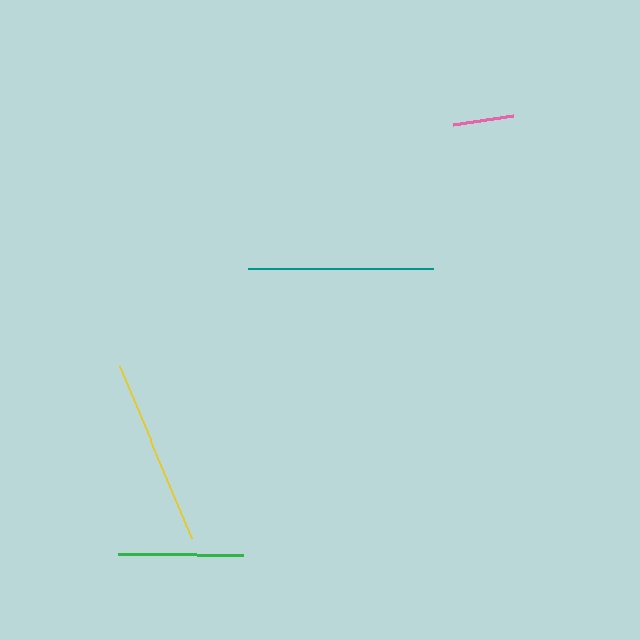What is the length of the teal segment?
The teal segment is approximately 186 pixels long.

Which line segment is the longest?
The yellow line is the longest at approximately 186 pixels.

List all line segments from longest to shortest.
From longest to shortest: yellow, teal, green, pink.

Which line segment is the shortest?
The pink line is the shortest at approximately 61 pixels.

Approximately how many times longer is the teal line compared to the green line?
The teal line is approximately 1.5 times the length of the green line.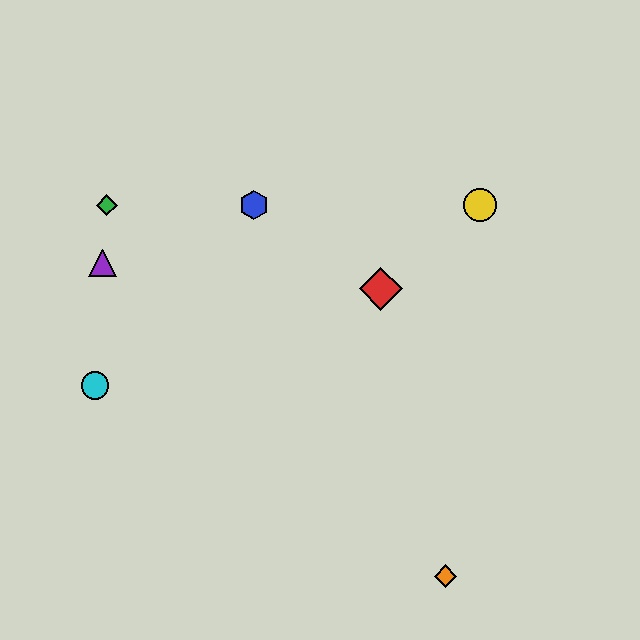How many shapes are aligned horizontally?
3 shapes (the blue hexagon, the green diamond, the yellow circle) are aligned horizontally.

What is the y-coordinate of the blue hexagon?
The blue hexagon is at y≈205.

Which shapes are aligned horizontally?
The blue hexagon, the green diamond, the yellow circle are aligned horizontally.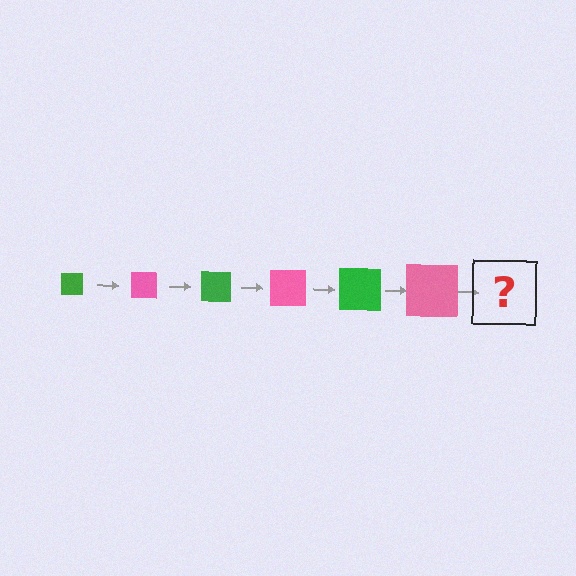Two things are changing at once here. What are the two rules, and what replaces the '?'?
The two rules are that the square grows larger each step and the color cycles through green and pink. The '?' should be a green square, larger than the previous one.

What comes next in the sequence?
The next element should be a green square, larger than the previous one.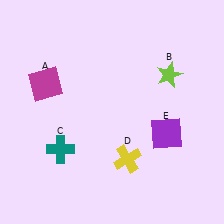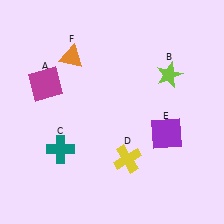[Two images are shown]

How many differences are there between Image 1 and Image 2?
There is 1 difference between the two images.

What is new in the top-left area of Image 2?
An orange triangle (F) was added in the top-left area of Image 2.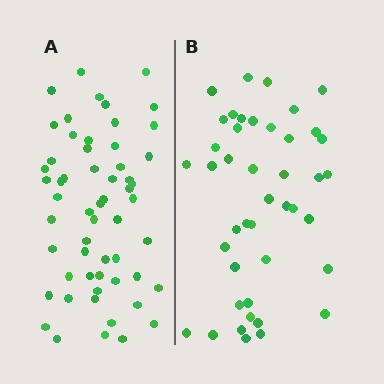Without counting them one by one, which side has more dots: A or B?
Region A (the left region) has more dots.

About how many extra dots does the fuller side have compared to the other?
Region A has approximately 15 more dots than region B.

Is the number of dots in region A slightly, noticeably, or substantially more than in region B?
Region A has noticeably more, but not dramatically so. The ratio is roughly 1.3 to 1.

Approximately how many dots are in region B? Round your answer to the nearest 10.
About 40 dots. (The exact count is 43, which rounds to 40.)